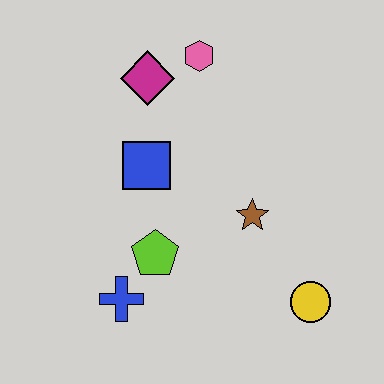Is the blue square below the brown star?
No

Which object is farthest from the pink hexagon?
The yellow circle is farthest from the pink hexagon.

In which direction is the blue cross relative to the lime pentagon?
The blue cross is below the lime pentagon.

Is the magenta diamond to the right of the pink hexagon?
No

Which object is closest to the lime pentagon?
The blue cross is closest to the lime pentagon.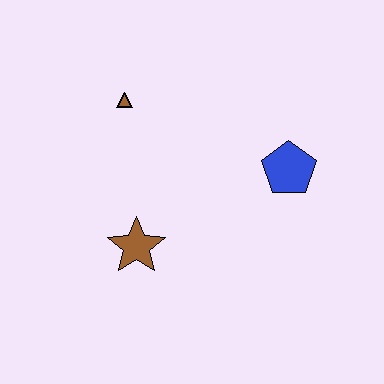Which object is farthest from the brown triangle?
The blue pentagon is farthest from the brown triangle.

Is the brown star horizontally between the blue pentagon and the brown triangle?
Yes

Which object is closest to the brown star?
The brown triangle is closest to the brown star.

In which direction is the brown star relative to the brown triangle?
The brown star is below the brown triangle.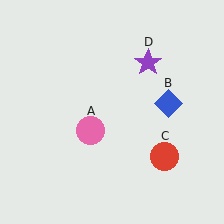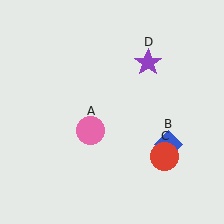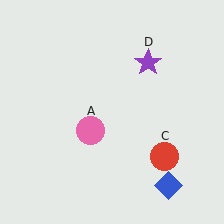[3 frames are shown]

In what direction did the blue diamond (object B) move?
The blue diamond (object B) moved down.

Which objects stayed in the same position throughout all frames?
Pink circle (object A) and red circle (object C) and purple star (object D) remained stationary.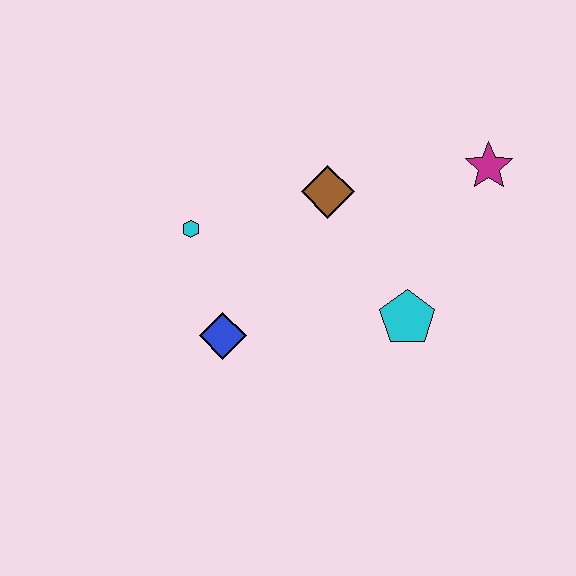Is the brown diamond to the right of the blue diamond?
Yes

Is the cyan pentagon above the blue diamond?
Yes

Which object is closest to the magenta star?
The brown diamond is closest to the magenta star.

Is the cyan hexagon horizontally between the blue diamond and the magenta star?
No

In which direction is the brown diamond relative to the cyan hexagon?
The brown diamond is to the right of the cyan hexagon.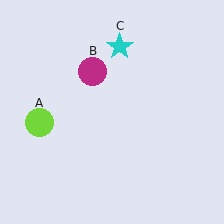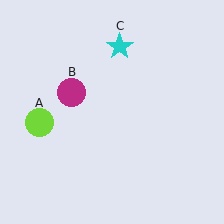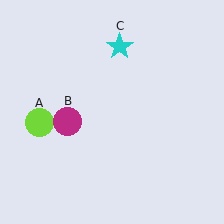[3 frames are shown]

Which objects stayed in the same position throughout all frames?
Lime circle (object A) and cyan star (object C) remained stationary.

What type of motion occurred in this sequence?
The magenta circle (object B) rotated counterclockwise around the center of the scene.